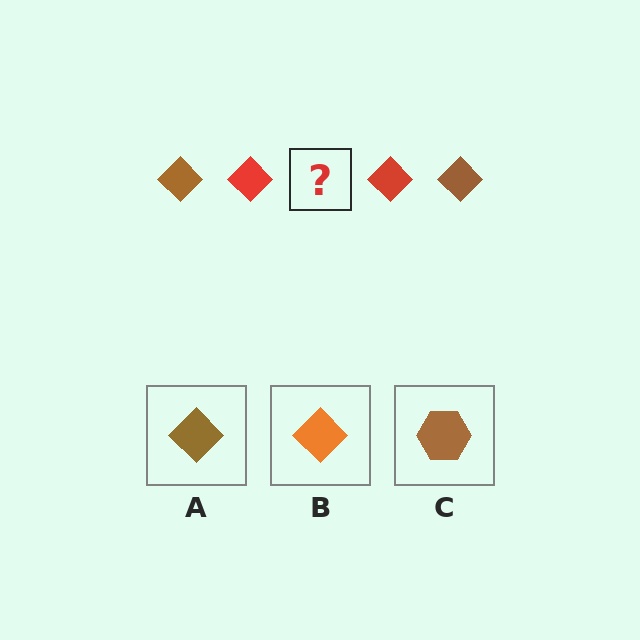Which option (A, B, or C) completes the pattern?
A.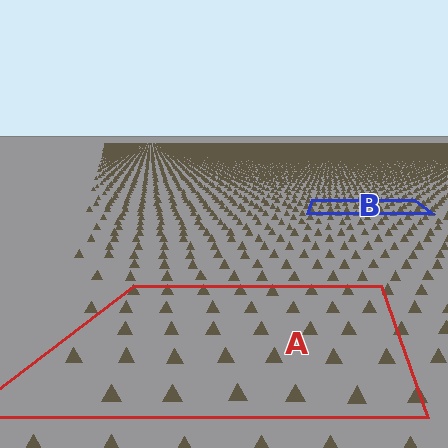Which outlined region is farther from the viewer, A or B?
Region B is farther from the viewer — the texture elements inside it appear smaller and more densely packed.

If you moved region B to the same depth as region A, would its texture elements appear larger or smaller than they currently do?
They would appear larger. At a closer depth, the same texture elements are projected at a bigger on-screen size.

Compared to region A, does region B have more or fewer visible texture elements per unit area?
Region B has more texture elements per unit area — they are packed more densely because it is farther away.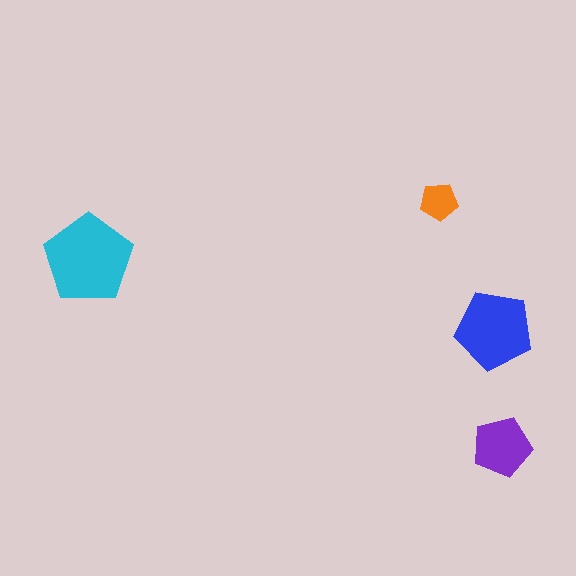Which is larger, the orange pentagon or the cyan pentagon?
The cyan one.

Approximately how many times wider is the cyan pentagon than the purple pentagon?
About 1.5 times wider.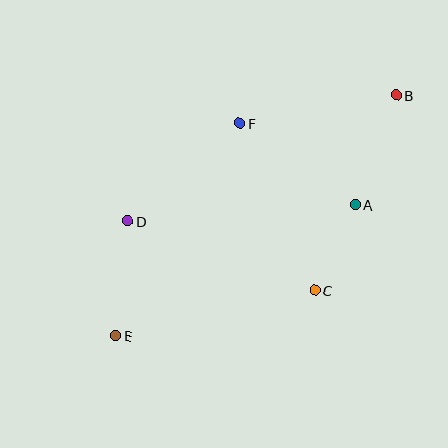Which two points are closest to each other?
Points A and C are closest to each other.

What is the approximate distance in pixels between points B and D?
The distance between B and D is approximately 297 pixels.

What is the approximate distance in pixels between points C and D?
The distance between C and D is approximately 200 pixels.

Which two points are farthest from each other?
Points B and E are farthest from each other.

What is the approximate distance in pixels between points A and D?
The distance between A and D is approximately 228 pixels.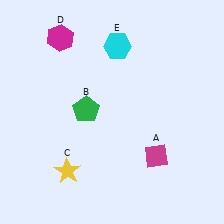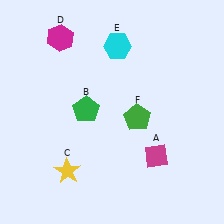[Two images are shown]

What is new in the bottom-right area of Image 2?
A green pentagon (F) was added in the bottom-right area of Image 2.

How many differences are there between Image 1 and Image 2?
There is 1 difference between the two images.